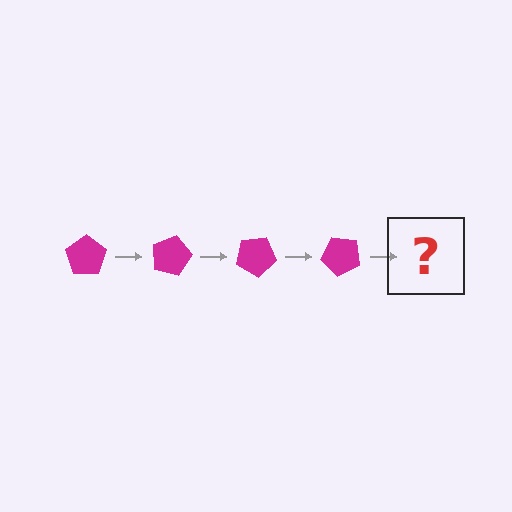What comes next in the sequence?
The next element should be a magenta pentagon rotated 60 degrees.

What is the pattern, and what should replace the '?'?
The pattern is that the pentagon rotates 15 degrees each step. The '?' should be a magenta pentagon rotated 60 degrees.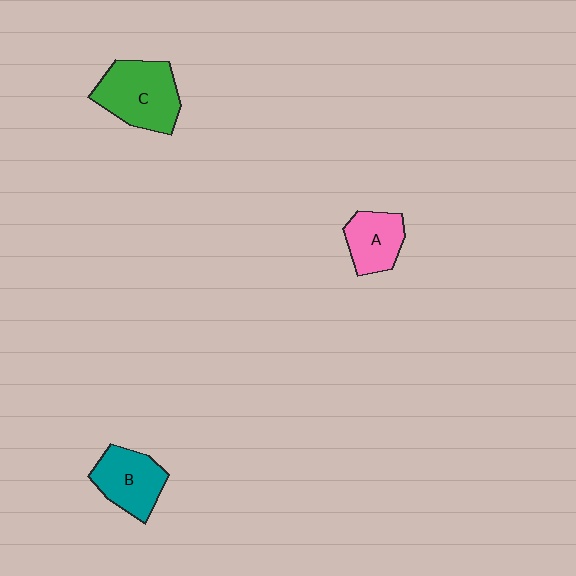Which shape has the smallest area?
Shape A (pink).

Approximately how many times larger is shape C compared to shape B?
Approximately 1.3 times.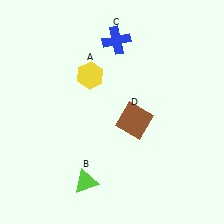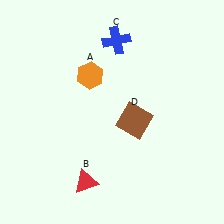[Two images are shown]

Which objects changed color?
A changed from yellow to orange. B changed from lime to red.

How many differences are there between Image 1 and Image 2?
There are 2 differences between the two images.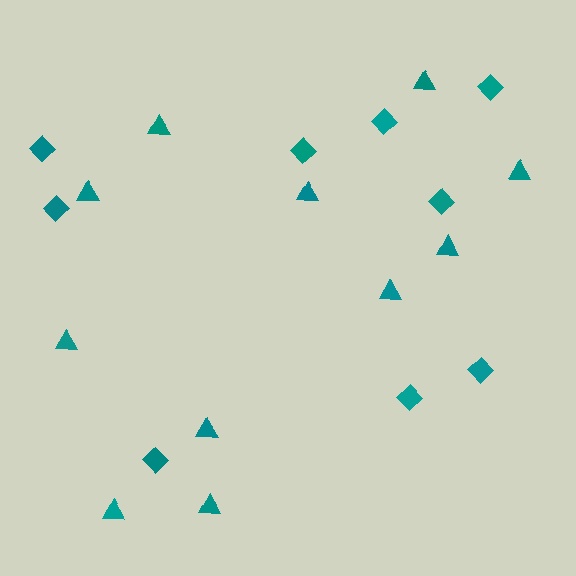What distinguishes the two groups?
There are 2 groups: one group of triangles (11) and one group of diamonds (9).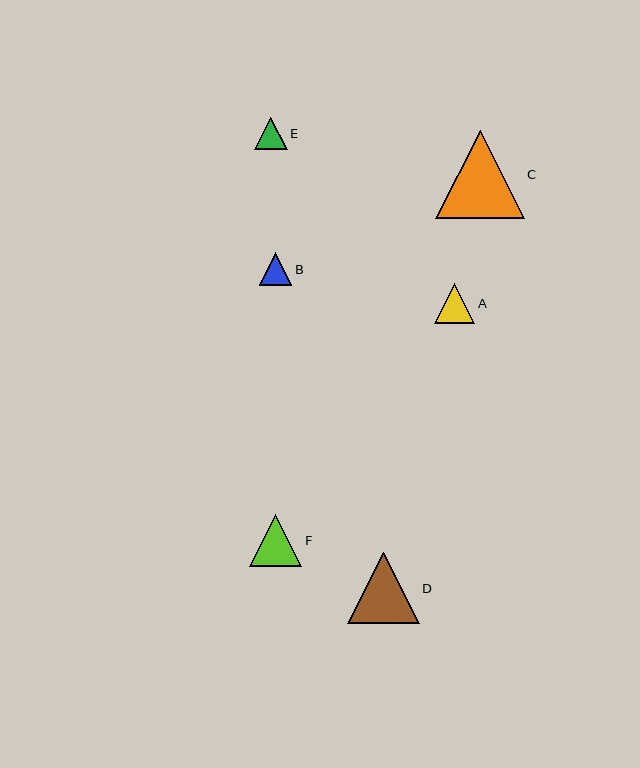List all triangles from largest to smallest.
From largest to smallest: C, D, F, A, E, B.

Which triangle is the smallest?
Triangle B is the smallest with a size of approximately 33 pixels.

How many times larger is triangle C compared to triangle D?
Triangle C is approximately 1.2 times the size of triangle D.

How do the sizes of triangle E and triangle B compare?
Triangle E and triangle B are approximately the same size.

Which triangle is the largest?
Triangle C is the largest with a size of approximately 88 pixels.